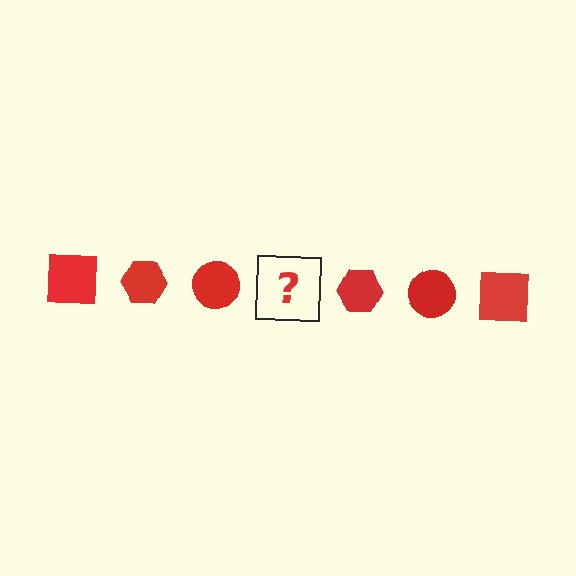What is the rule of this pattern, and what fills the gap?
The rule is that the pattern cycles through square, hexagon, circle shapes in red. The gap should be filled with a red square.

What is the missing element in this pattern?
The missing element is a red square.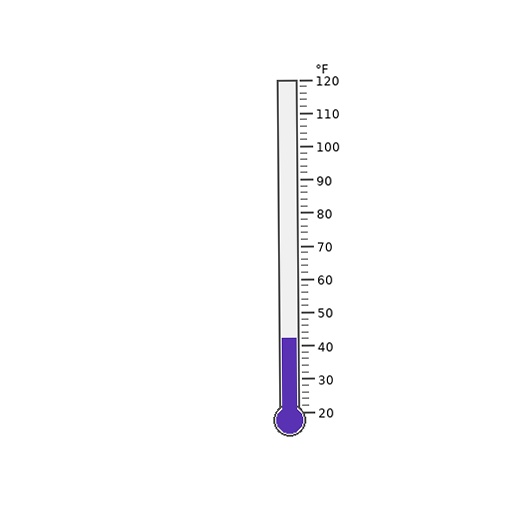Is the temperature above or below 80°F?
The temperature is below 80°F.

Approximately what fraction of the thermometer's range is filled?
The thermometer is filled to approximately 20% of its range.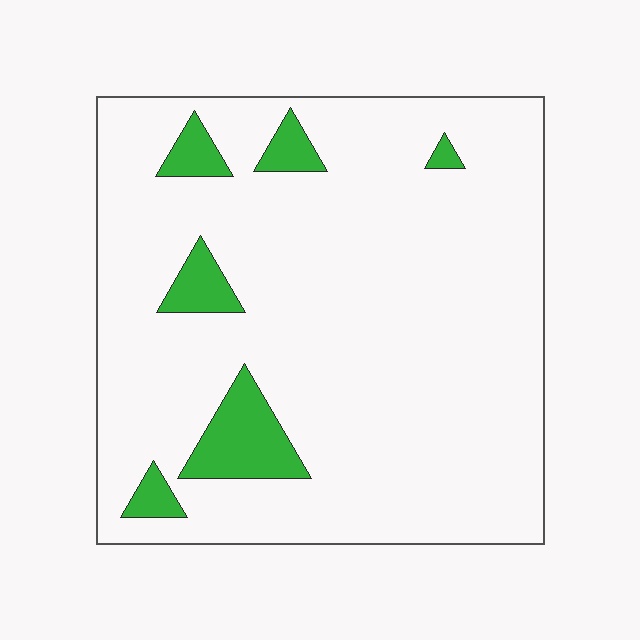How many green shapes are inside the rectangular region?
6.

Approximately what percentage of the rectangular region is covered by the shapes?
Approximately 10%.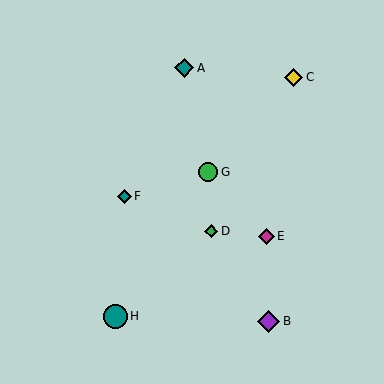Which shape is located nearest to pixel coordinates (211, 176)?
The green circle (labeled G) at (208, 172) is nearest to that location.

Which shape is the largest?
The teal circle (labeled H) is the largest.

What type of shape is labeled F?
Shape F is a teal diamond.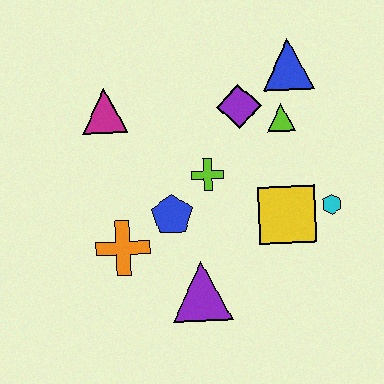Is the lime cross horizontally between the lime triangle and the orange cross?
Yes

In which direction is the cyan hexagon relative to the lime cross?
The cyan hexagon is to the right of the lime cross.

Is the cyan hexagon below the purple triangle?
No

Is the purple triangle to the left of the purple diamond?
Yes